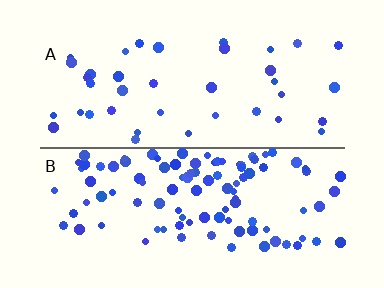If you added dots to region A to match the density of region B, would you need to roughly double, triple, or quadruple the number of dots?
Approximately triple.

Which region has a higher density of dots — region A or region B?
B (the bottom).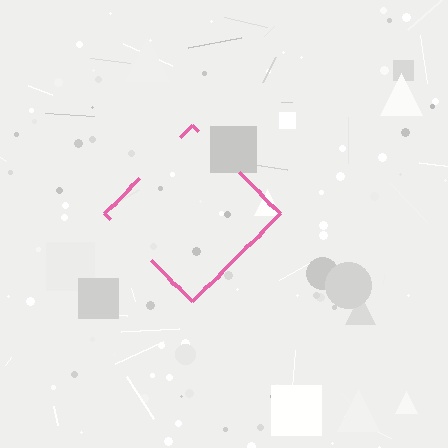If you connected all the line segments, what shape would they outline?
They would outline a diamond.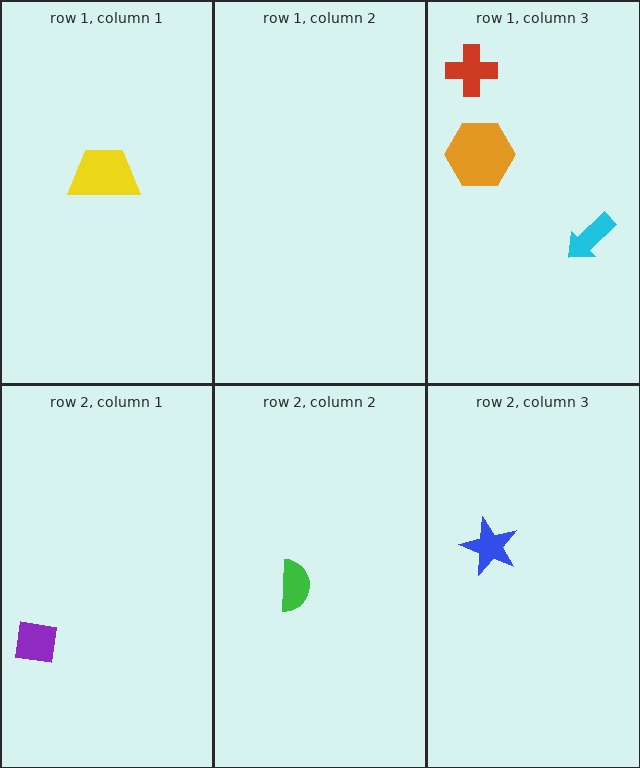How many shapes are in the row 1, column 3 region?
3.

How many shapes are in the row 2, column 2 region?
1.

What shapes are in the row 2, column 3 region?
The blue star.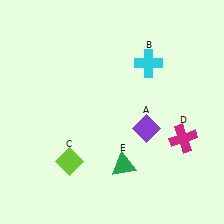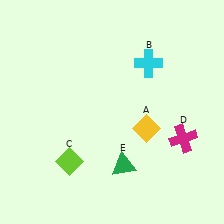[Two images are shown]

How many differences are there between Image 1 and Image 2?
There is 1 difference between the two images.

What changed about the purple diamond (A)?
In Image 1, A is purple. In Image 2, it changed to yellow.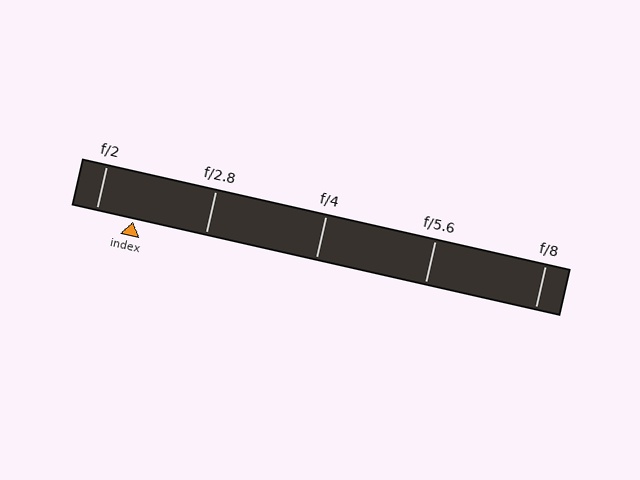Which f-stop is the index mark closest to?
The index mark is closest to f/2.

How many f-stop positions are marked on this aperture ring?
There are 5 f-stop positions marked.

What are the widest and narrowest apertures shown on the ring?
The widest aperture shown is f/2 and the narrowest is f/8.